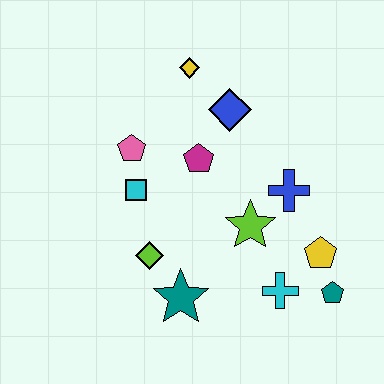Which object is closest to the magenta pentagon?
The blue diamond is closest to the magenta pentagon.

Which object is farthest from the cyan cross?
The yellow diamond is farthest from the cyan cross.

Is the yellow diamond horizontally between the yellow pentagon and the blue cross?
No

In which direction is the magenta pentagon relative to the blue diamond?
The magenta pentagon is below the blue diamond.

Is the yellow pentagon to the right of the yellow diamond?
Yes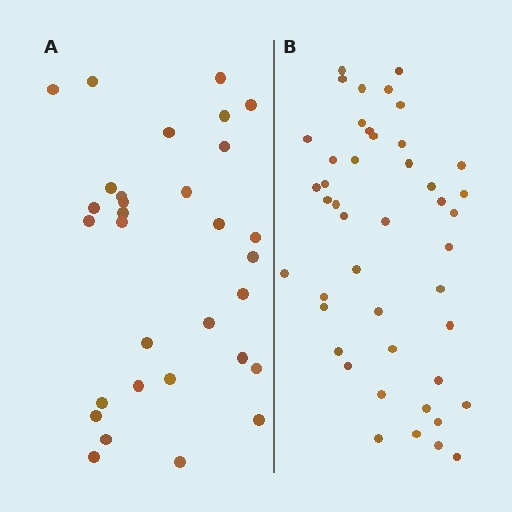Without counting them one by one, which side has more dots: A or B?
Region B (the right region) has more dots.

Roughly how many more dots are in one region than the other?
Region B has approximately 15 more dots than region A.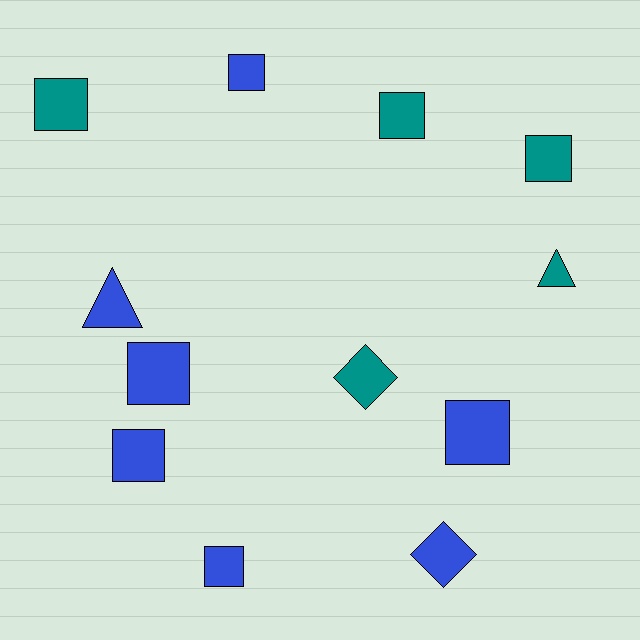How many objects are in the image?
There are 12 objects.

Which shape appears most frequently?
Square, with 8 objects.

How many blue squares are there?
There are 5 blue squares.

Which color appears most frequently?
Blue, with 7 objects.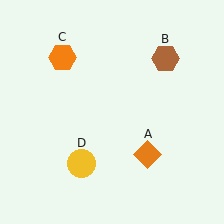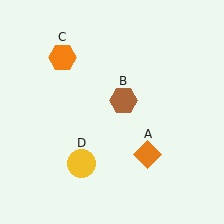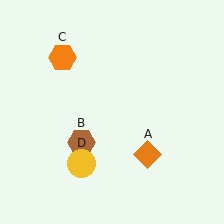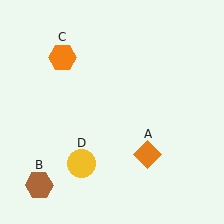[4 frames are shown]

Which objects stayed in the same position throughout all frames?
Orange diamond (object A) and orange hexagon (object C) and yellow circle (object D) remained stationary.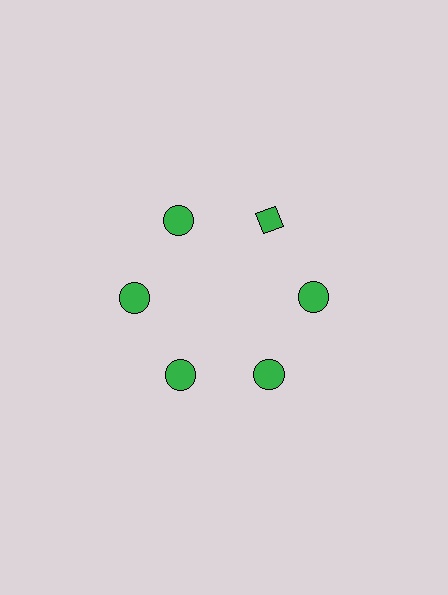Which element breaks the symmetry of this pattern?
The green diamond at roughly the 1 o'clock position breaks the symmetry. All other shapes are green circles.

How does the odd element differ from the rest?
It has a different shape: diamond instead of circle.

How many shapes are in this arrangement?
There are 6 shapes arranged in a ring pattern.